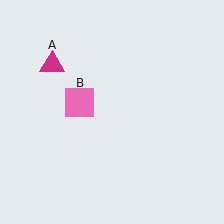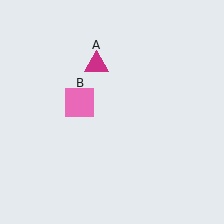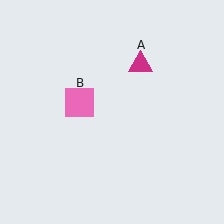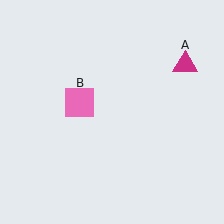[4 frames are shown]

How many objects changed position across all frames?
1 object changed position: magenta triangle (object A).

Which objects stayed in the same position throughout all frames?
Pink square (object B) remained stationary.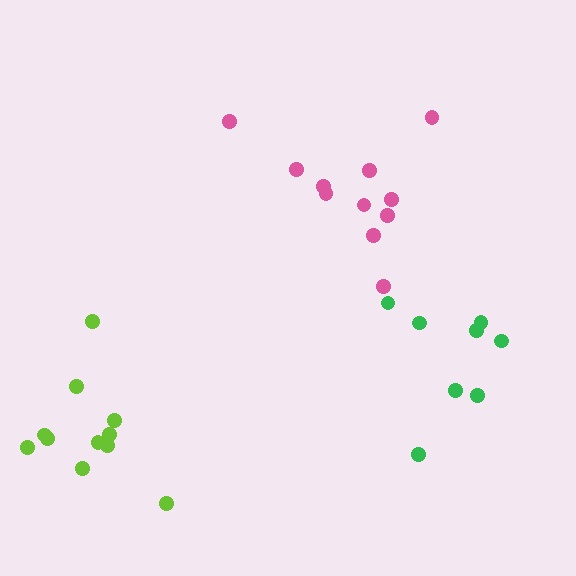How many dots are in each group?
Group 1: 11 dots, Group 2: 11 dots, Group 3: 8 dots (30 total).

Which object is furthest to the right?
The green cluster is rightmost.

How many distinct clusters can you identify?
There are 3 distinct clusters.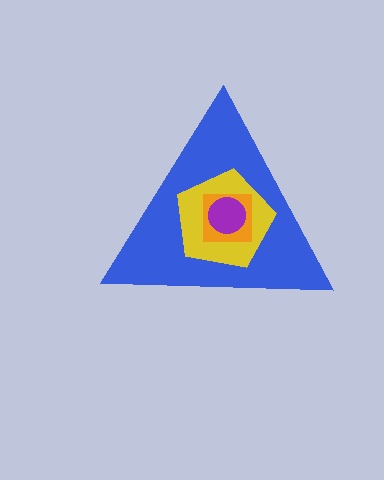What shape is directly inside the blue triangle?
The yellow pentagon.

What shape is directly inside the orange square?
The purple circle.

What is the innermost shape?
The purple circle.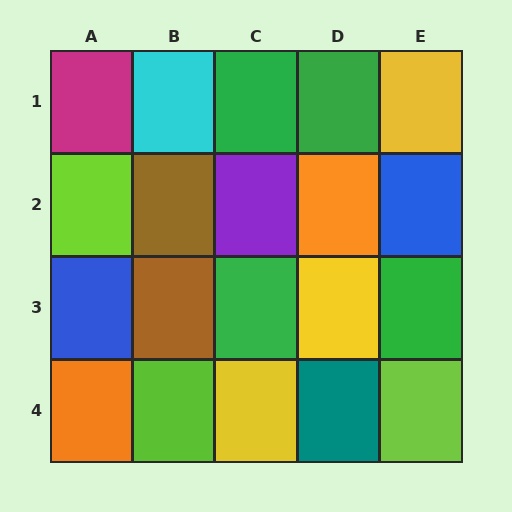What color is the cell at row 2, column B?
Brown.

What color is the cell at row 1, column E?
Yellow.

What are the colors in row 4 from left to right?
Orange, lime, yellow, teal, lime.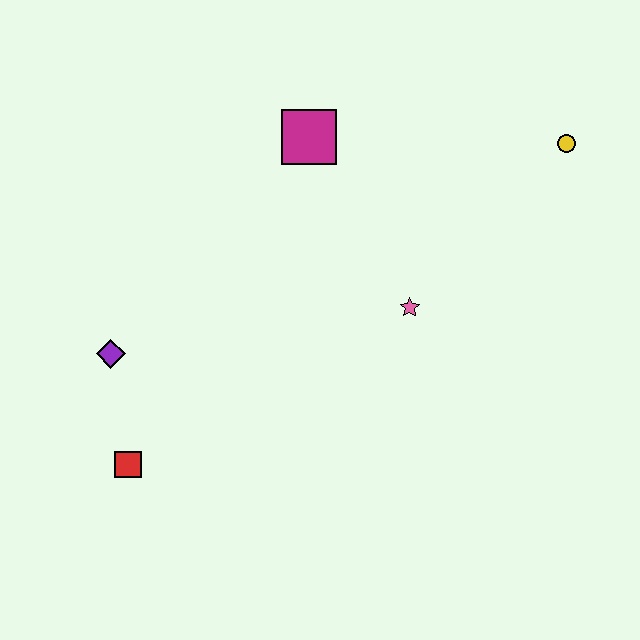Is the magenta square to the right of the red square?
Yes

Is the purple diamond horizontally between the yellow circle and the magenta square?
No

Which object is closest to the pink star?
The magenta square is closest to the pink star.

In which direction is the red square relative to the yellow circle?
The red square is to the left of the yellow circle.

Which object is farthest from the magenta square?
The red square is farthest from the magenta square.